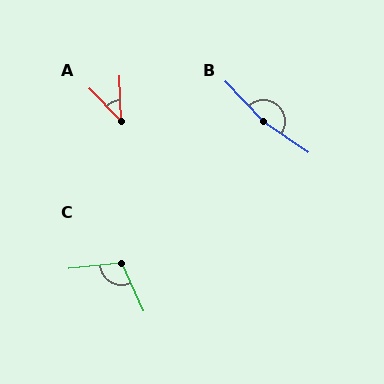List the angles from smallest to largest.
A (41°), C (108°), B (168°).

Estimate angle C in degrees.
Approximately 108 degrees.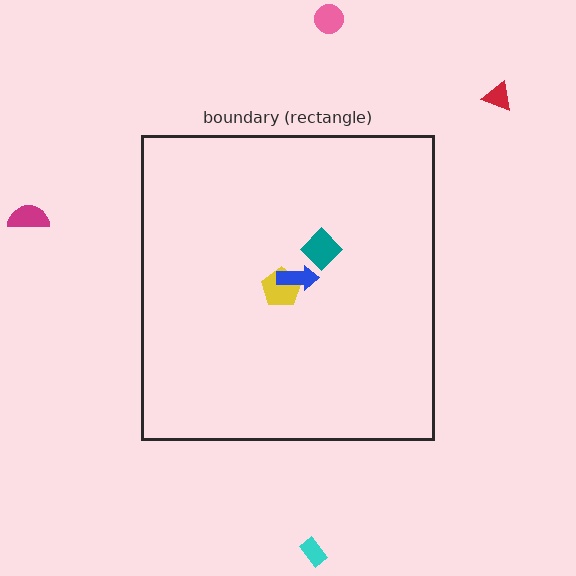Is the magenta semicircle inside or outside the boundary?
Outside.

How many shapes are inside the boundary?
3 inside, 4 outside.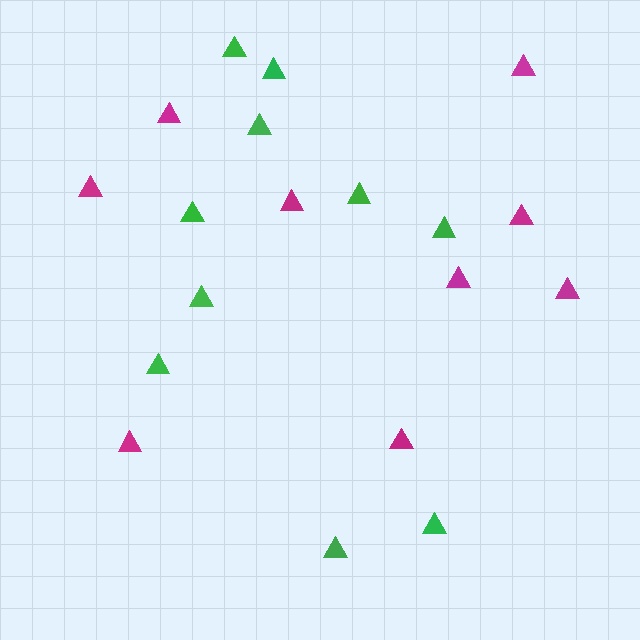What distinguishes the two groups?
There are 2 groups: one group of green triangles (10) and one group of magenta triangles (9).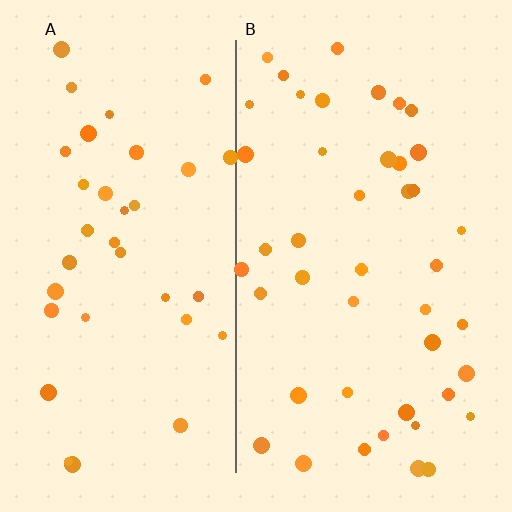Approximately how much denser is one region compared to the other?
Approximately 1.2× — region B over region A.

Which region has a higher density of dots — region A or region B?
B (the right).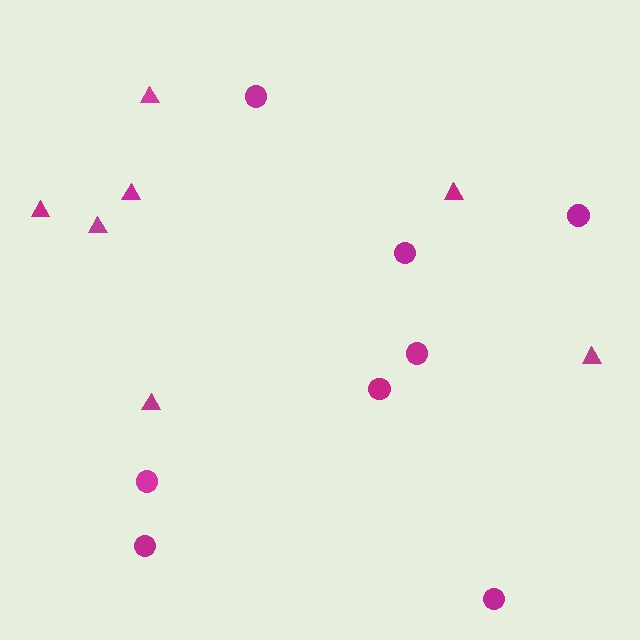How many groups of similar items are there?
There are 2 groups: one group of triangles (7) and one group of circles (8).